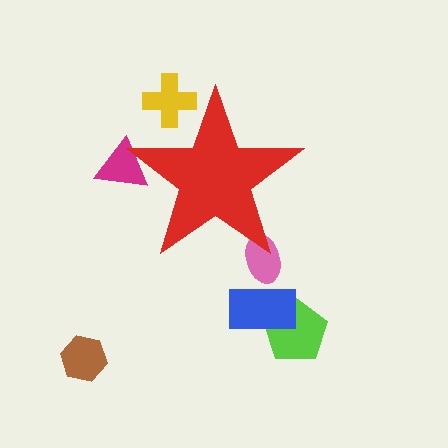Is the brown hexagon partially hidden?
No, the brown hexagon is fully visible.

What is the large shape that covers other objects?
A red star.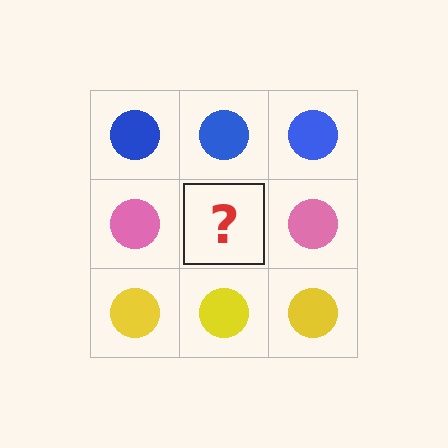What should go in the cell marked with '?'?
The missing cell should contain a pink circle.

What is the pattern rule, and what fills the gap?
The rule is that each row has a consistent color. The gap should be filled with a pink circle.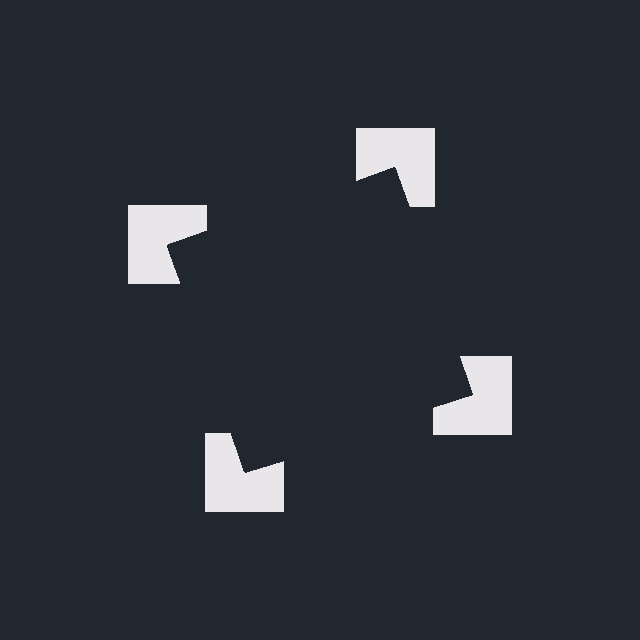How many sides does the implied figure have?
4 sides.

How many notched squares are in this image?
There are 4 — one at each vertex of the illusory square.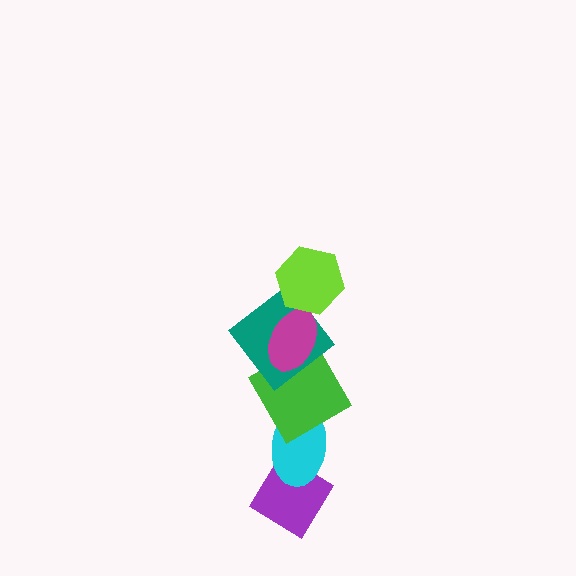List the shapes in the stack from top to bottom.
From top to bottom: the lime hexagon, the magenta ellipse, the teal diamond, the green square, the cyan ellipse, the purple diamond.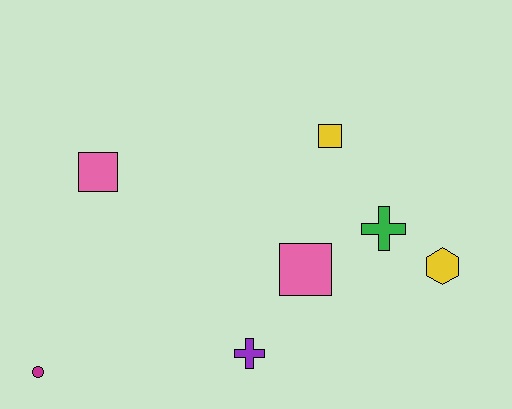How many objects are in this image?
There are 7 objects.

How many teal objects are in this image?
There are no teal objects.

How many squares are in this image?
There are 3 squares.